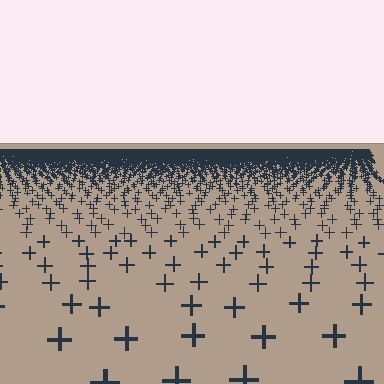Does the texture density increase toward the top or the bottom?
Density increases toward the top.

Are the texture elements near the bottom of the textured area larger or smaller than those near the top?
Larger. Near the bottom, elements are closer to the viewer and appear at a bigger on-screen size.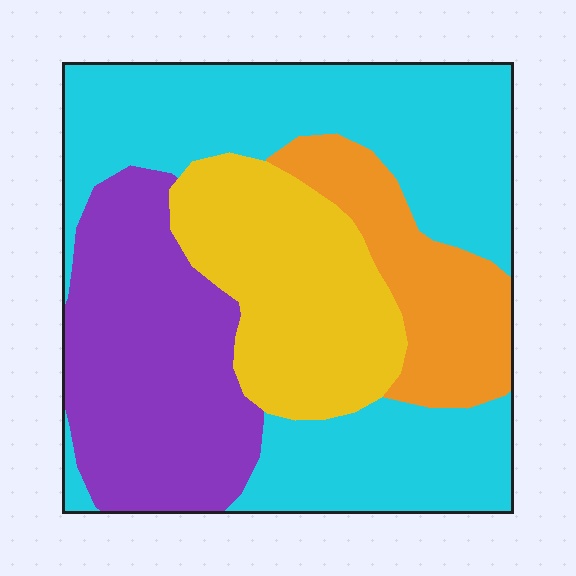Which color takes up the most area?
Cyan, at roughly 40%.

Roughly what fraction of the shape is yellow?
Yellow takes up about one fifth (1/5) of the shape.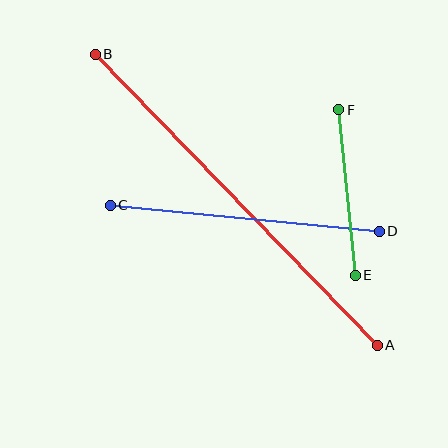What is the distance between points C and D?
The distance is approximately 270 pixels.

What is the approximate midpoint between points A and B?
The midpoint is at approximately (236, 200) pixels.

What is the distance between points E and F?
The distance is approximately 166 pixels.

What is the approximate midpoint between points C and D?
The midpoint is at approximately (245, 218) pixels.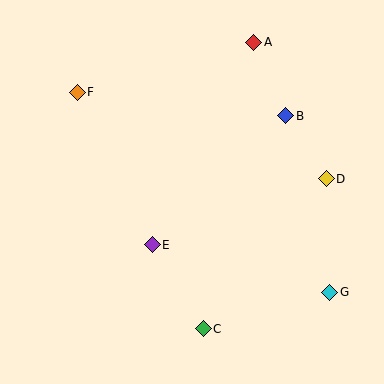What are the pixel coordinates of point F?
Point F is at (77, 92).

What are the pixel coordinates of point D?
Point D is at (326, 179).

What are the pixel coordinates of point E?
Point E is at (152, 245).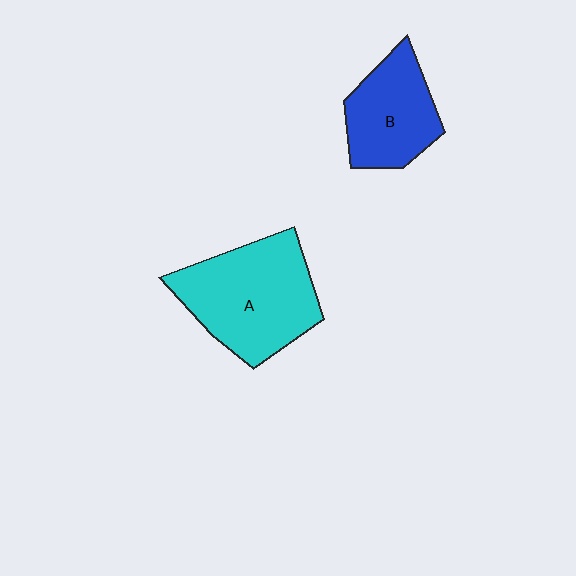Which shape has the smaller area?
Shape B (blue).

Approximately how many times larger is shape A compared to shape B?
Approximately 1.5 times.